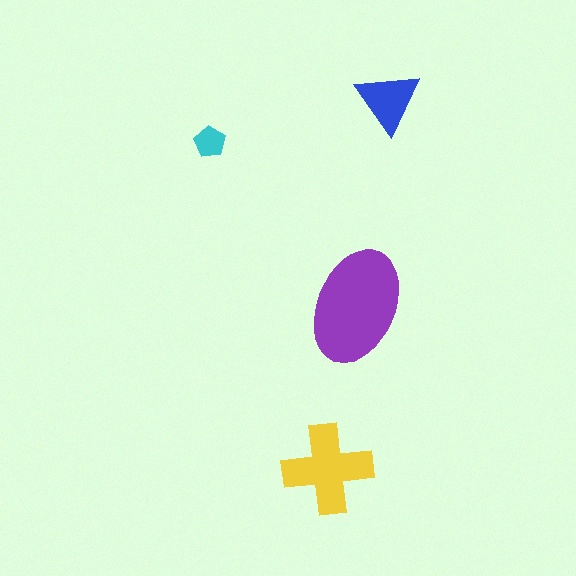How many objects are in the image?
There are 4 objects in the image.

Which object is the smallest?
The cyan pentagon.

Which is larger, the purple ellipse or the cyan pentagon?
The purple ellipse.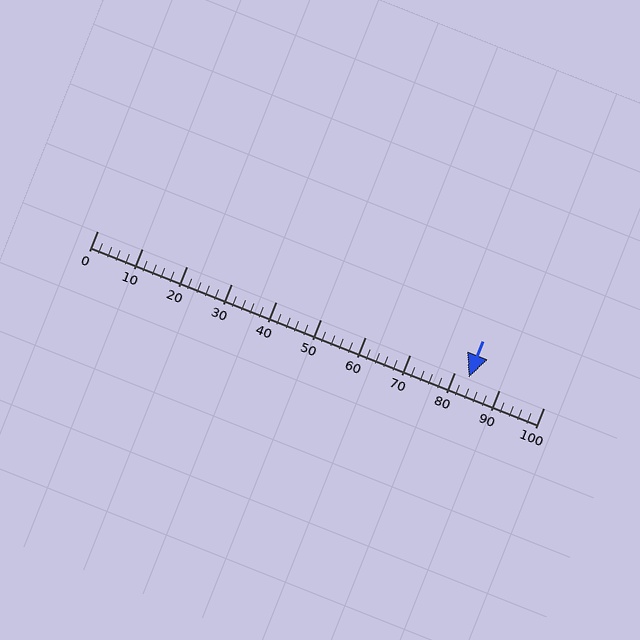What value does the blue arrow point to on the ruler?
The blue arrow points to approximately 83.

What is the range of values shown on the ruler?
The ruler shows values from 0 to 100.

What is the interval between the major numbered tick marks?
The major tick marks are spaced 10 units apart.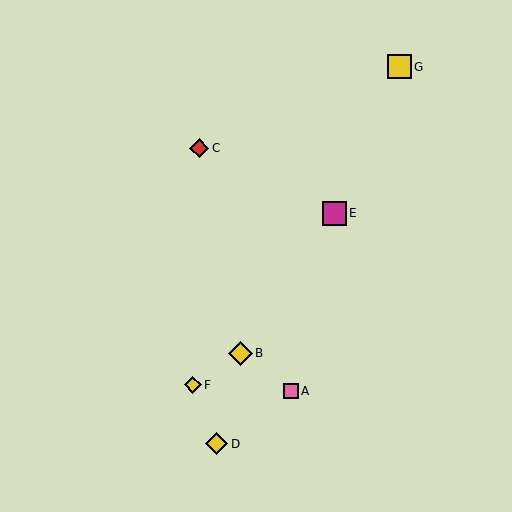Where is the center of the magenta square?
The center of the magenta square is at (334, 213).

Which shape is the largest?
The magenta square (labeled E) is the largest.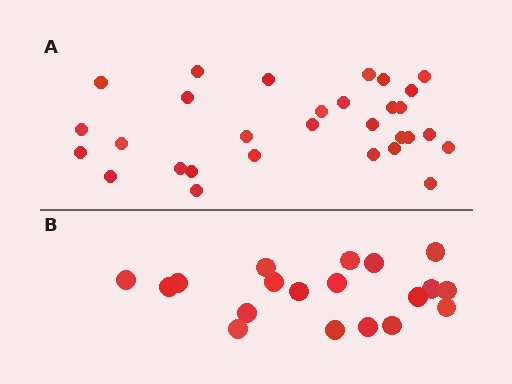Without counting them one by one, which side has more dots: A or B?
Region A (the top region) has more dots.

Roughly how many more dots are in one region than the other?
Region A has roughly 12 or so more dots than region B.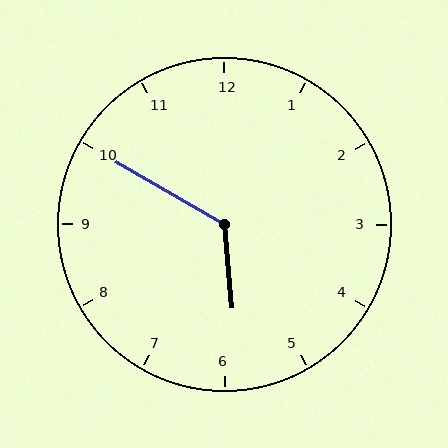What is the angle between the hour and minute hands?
Approximately 125 degrees.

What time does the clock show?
5:50.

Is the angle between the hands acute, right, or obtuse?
It is obtuse.